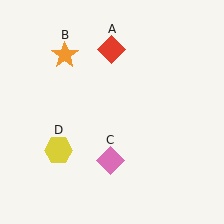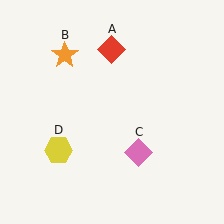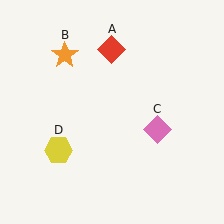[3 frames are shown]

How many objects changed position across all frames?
1 object changed position: pink diamond (object C).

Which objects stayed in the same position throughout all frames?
Red diamond (object A) and orange star (object B) and yellow hexagon (object D) remained stationary.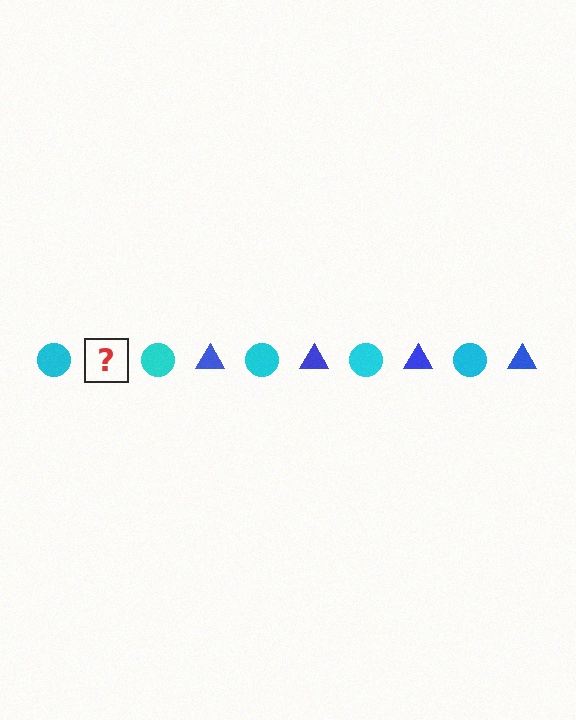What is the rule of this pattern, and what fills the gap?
The rule is that the pattern alternates between cyan circle and blue triangle. The gap should be filled with a blue triangle.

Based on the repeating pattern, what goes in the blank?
The blank should be a blue triangle.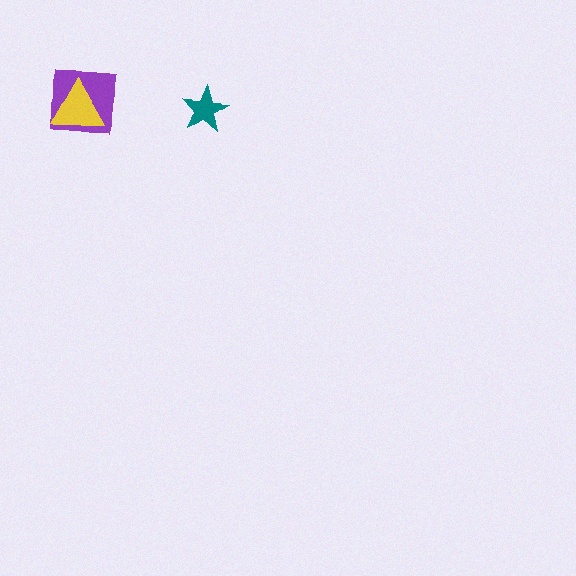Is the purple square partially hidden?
Yes, it is partially covered by another shape.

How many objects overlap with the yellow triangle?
1 object overlaps with the yellow triangle.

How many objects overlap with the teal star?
0 objects overlap with the teal star.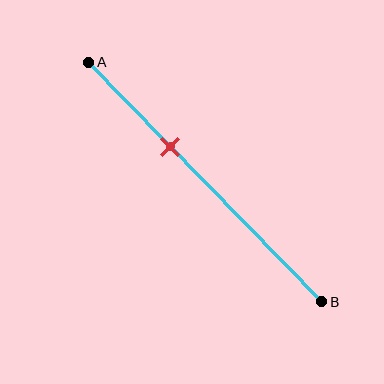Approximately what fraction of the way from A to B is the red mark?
The red mark is approximately 35% of the way from A to B.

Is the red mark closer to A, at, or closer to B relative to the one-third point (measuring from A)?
The red mark is approximately at the one-third point of segment AB.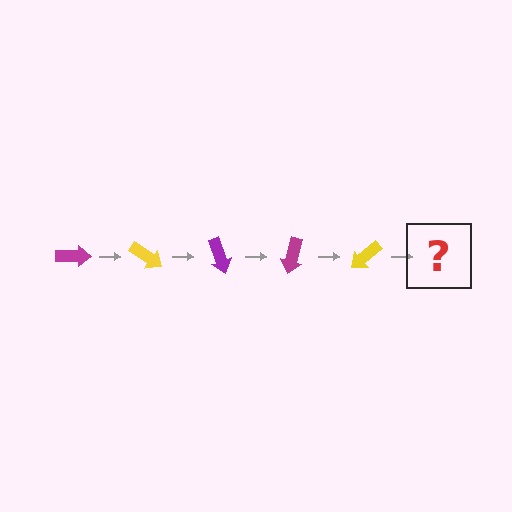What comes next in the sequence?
The next element should be a purple arrow, rotated 175 degrees from the start.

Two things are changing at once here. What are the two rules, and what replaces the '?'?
The two rules are that it rotates 35 degrees each step and the color cycles through magenta, yellow, and purple. The '?' should be a purple arrow, rotated 175 degrees from the start.